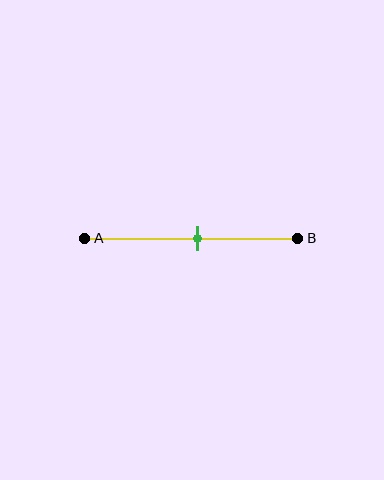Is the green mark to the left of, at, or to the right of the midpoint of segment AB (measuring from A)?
The green mark is approximately at the midpoint of segment AB.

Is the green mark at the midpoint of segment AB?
Yes, the mark is approximately at the midpoint.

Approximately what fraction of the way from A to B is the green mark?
The green mark is approximately 55% of the way from A to B.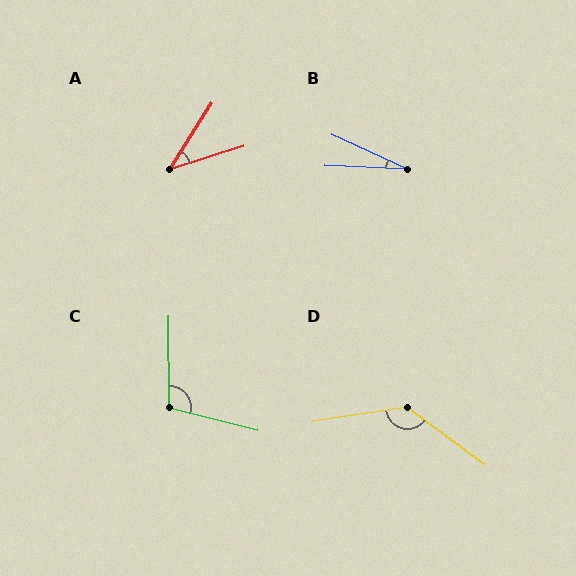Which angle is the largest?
D, at approximately 135 degrees.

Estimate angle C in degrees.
Approximately 105 degrees.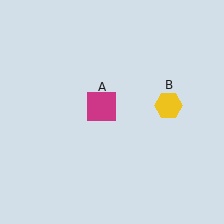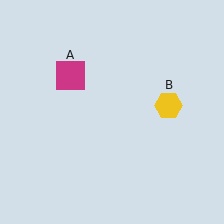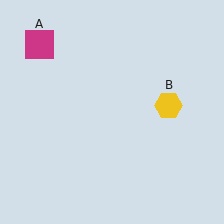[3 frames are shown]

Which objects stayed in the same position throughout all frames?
Yellow hexagon (object B) remained stationary.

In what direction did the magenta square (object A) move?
The magenta square (object A) moved up and to the left.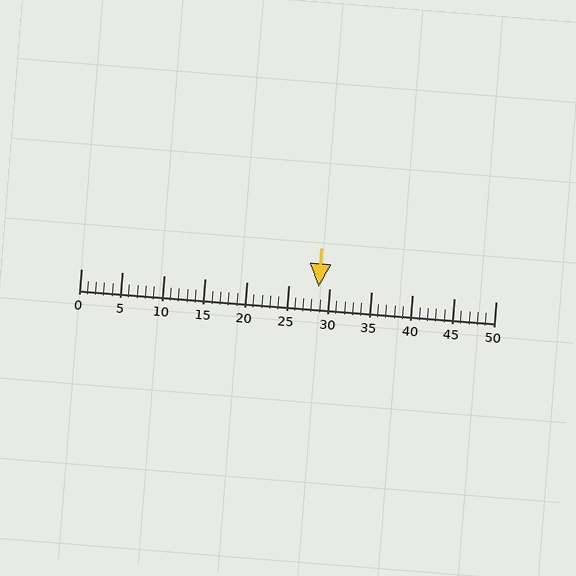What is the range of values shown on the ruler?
The ruler shows values from 0 to 50.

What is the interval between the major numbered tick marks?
The major tick marks are spaced 5 units apart.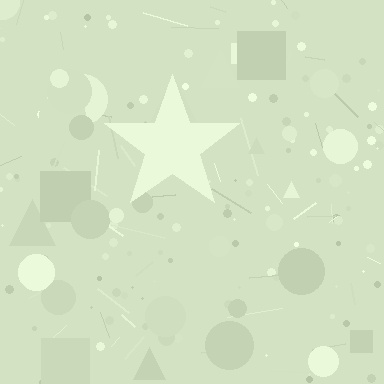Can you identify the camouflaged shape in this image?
The camouflaged shape is a star.